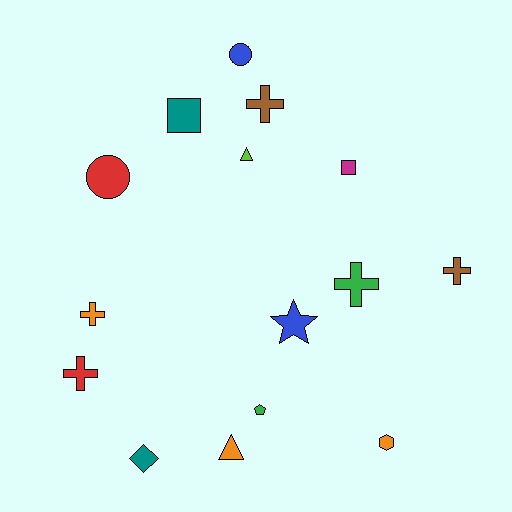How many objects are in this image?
There are 15 objects.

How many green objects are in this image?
There are 2 green objects.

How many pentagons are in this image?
There is 1 pentagon.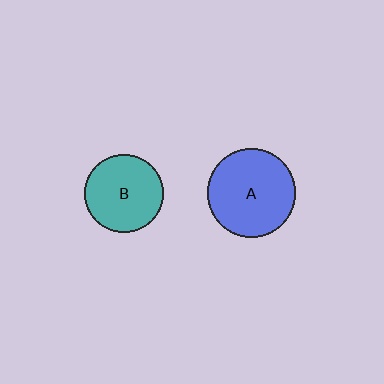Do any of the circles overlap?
No, none of the circles overlap.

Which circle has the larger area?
Circle A (blue).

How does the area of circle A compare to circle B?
Approximately 1.3 times.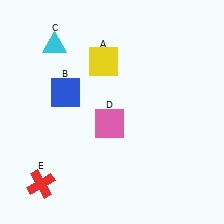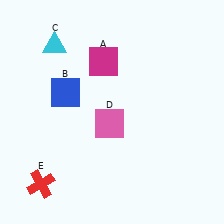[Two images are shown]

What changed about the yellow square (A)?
In Image 1, A is yellow. In Image 2, it changed to magenta.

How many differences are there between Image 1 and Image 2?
There is 1 difference between the two images.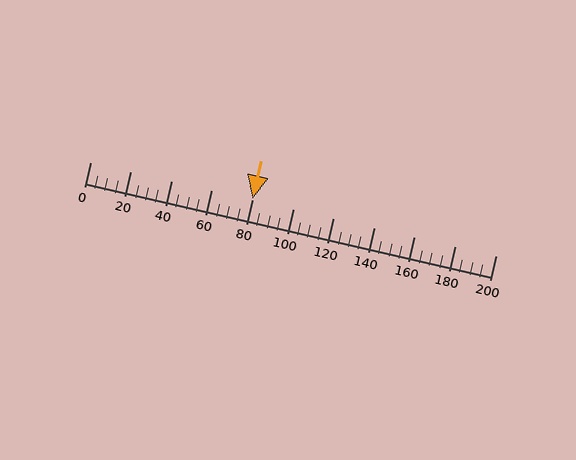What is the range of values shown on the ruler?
The ruler shows values from 0 to 200.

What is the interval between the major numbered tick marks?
The major tick marks are spaced 20 units apart.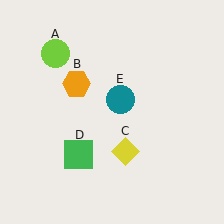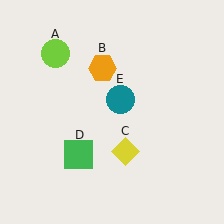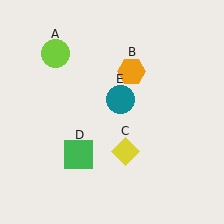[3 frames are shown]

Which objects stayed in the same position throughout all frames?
Lime circle (object A) and yellow diamond (object C) and green square (object D) and teal circle (object E) remained stationary.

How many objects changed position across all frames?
1 object changed position: orange hexagon (object B).